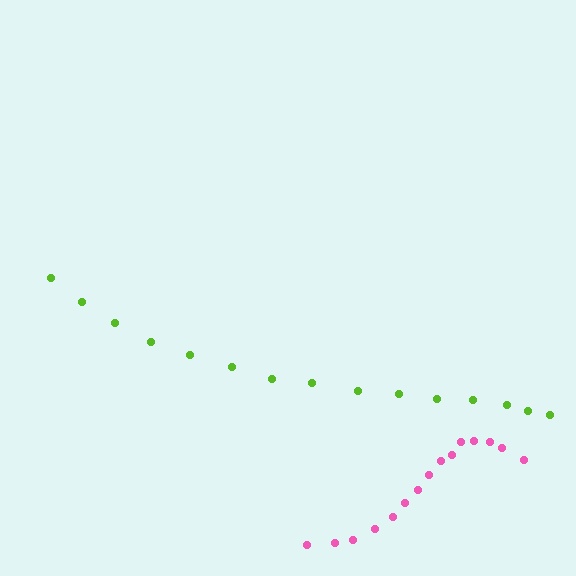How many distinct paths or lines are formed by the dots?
There are 2 distinct paths.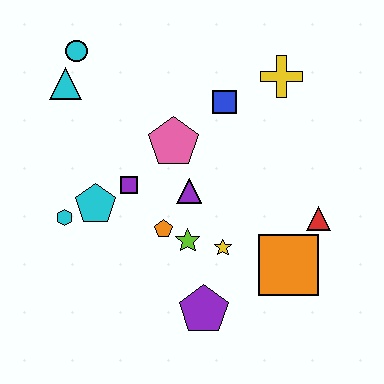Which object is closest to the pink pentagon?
The purple triangle is closest to the pink pentagon.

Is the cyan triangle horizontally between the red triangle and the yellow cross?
No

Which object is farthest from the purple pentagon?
The cyan circle is farthest from the purple pentagon.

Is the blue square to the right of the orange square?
No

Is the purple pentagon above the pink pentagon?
No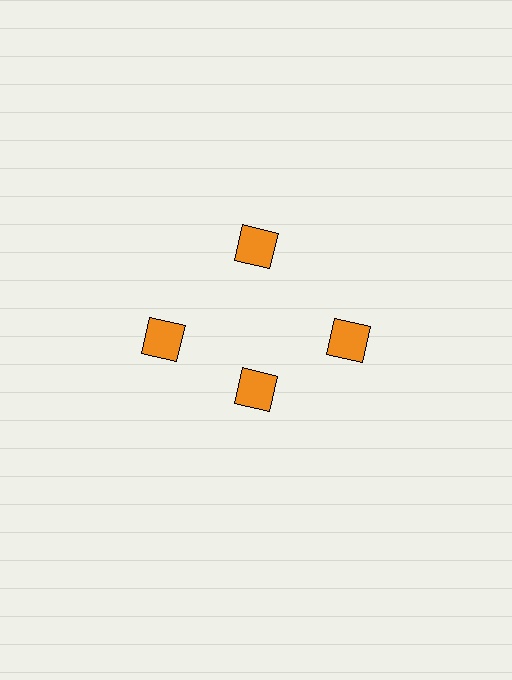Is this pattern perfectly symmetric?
No. The 4 orange squares are arranged in a ring, but one element near the 6 o'clock position is pulled inward toward the center, breaking the 4-fold rotational symmetry.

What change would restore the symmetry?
The symmetry would be restored by moving it outward, back onto the ring so that all 4 squares sit at equal angles and equal distance from the center.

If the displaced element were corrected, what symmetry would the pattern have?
It would have 4-fold rotational symmetry — the pattern would map onto itself every 90 degrees.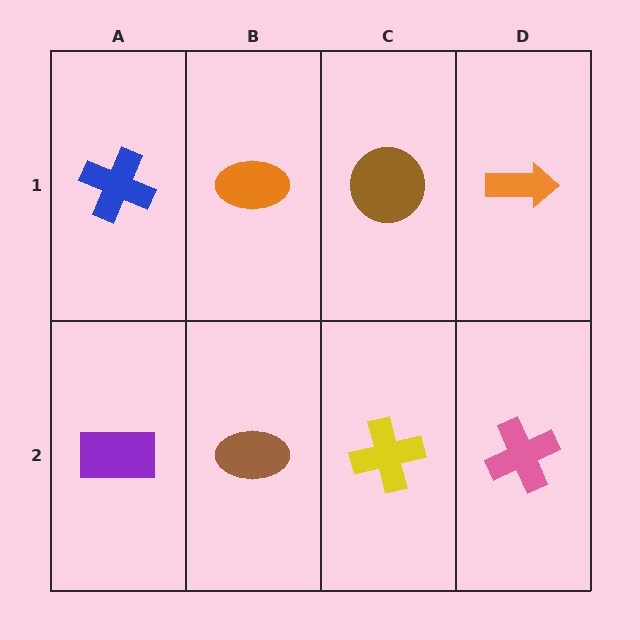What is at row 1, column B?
An orange ellipse.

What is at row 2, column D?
A pink cross.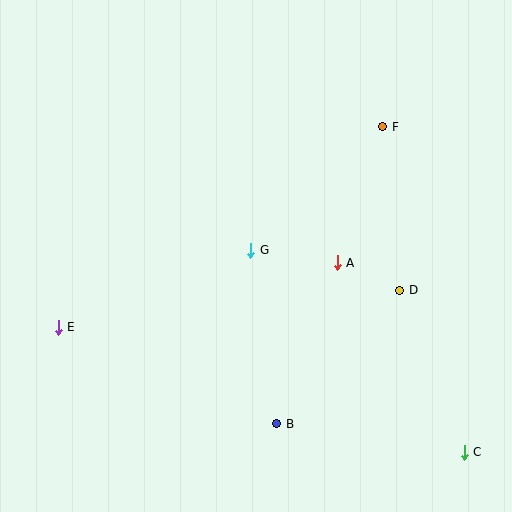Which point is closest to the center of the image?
Point G at (251, 250) is closest to the center.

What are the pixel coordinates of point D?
Point D is at (400, 290).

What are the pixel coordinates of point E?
Point E is at (58, 327).